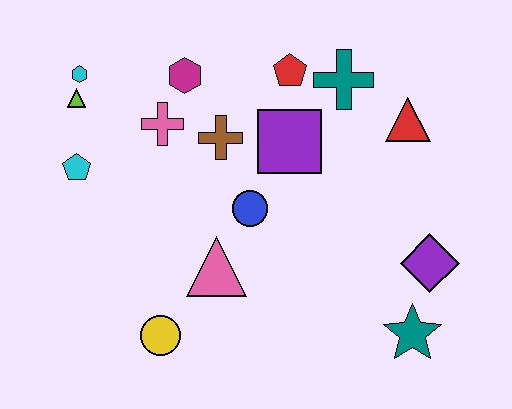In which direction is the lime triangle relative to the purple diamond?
The lime triangle is to the left of the purple diamond.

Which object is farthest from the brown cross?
The teal star is farthest from the brown cross.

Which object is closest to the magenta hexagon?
The pink cross is closest to the magenta hexagon.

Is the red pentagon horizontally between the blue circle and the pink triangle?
No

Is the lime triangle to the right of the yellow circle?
No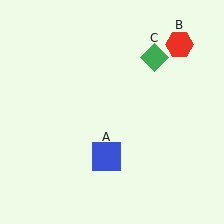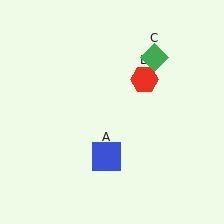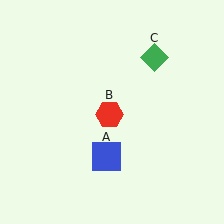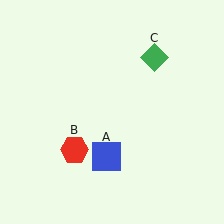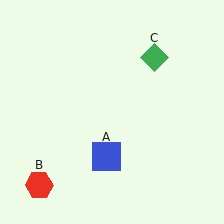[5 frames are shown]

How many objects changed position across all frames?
1 object changed position: red hexagon (object B).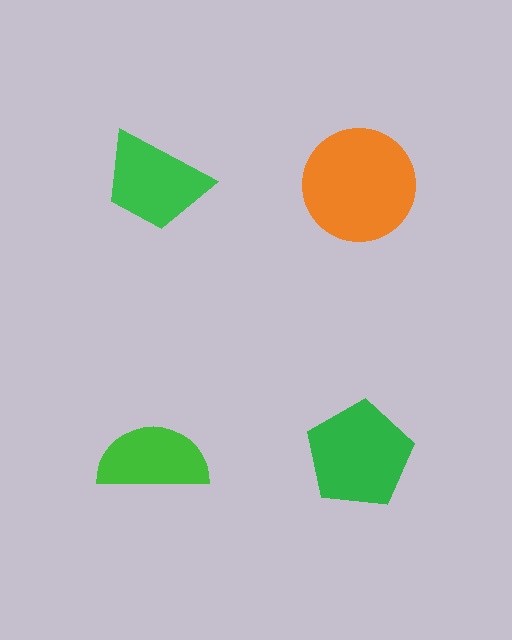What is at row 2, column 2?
A green pentagon.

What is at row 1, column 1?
A green trapezoid.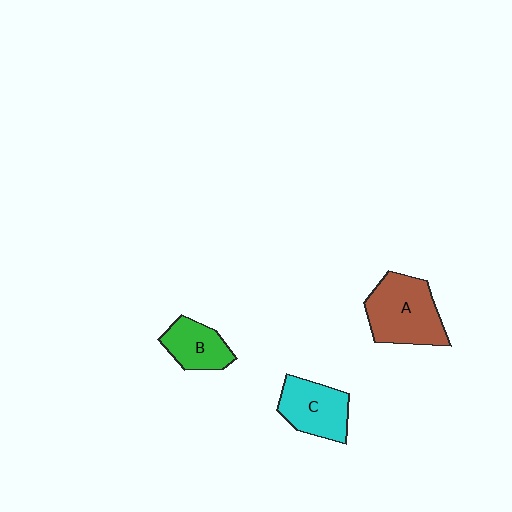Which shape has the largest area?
Shape A (brown).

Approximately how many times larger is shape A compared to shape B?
Approximately 1.7 times.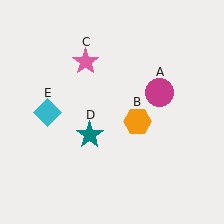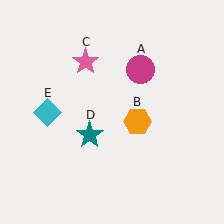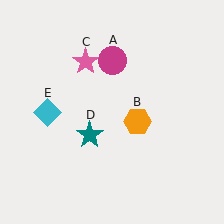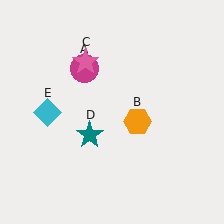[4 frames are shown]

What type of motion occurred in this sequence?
The magenta circle (object A) rotated counterclockwise around the center of the scene.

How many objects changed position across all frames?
1 object changed position: magenta circle (object A).